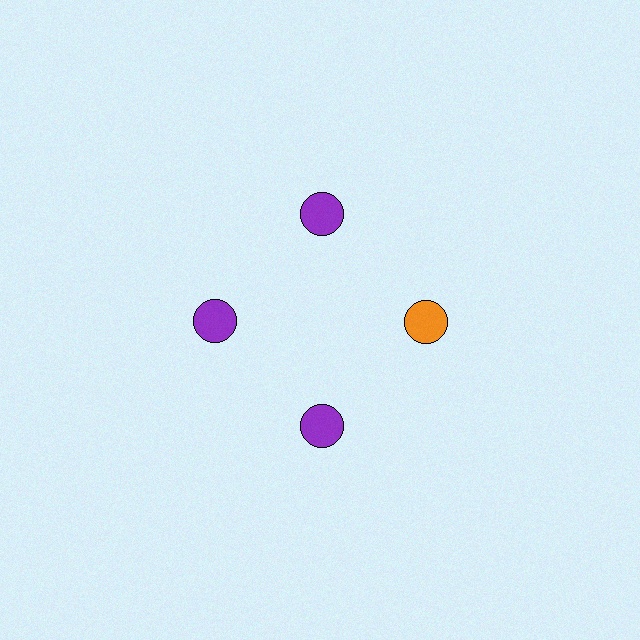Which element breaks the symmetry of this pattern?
The orange circle at roughly the 3 o'clock position breaks the symmetry. All other shapes are purple circles.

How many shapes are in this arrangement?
There are 4 shapes arranged in a ring pattern.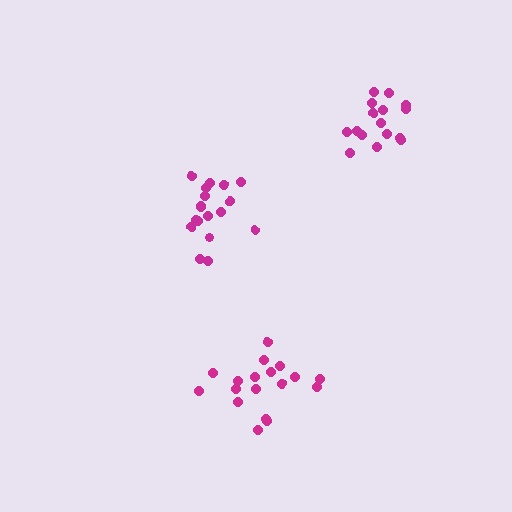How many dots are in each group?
Group 1: 18 dots, Group 2: 18 dots, Group 3: 16 dots (52 total).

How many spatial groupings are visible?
There are 3 spatial groupings.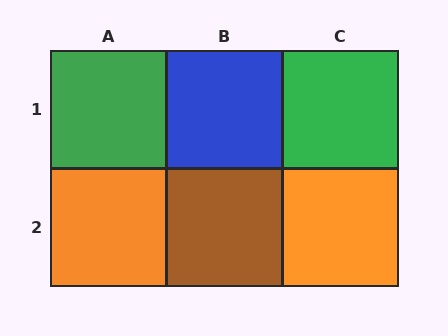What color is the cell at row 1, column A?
Green.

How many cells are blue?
1 cell is blue.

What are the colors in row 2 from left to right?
Orange, brown, orange.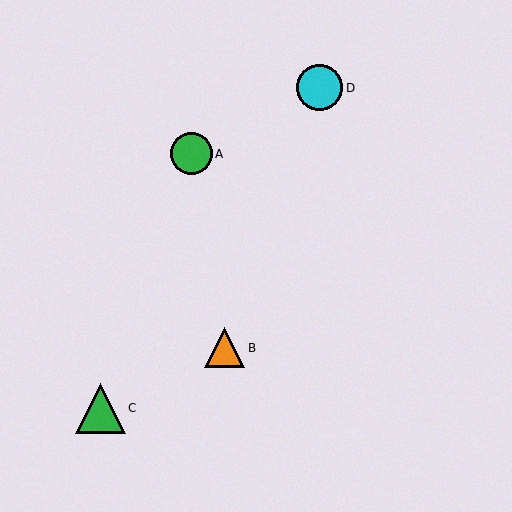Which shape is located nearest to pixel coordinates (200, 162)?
The green circle (labeled A) at (191, 154) is nearest to that location.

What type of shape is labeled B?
Shape B is an orange triangle.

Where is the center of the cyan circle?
The center of the cyan circle is at (320, 88).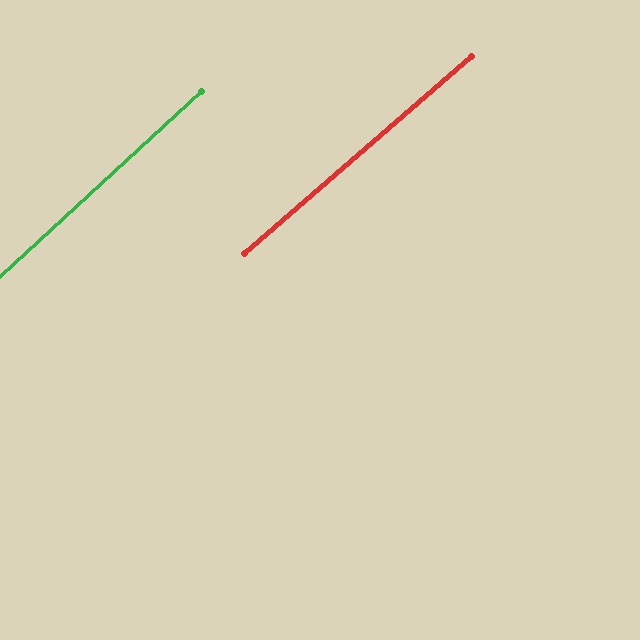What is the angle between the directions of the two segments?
Approximately 2 degrees.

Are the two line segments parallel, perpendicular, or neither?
Parallel — their directions differ by only 1.6°.